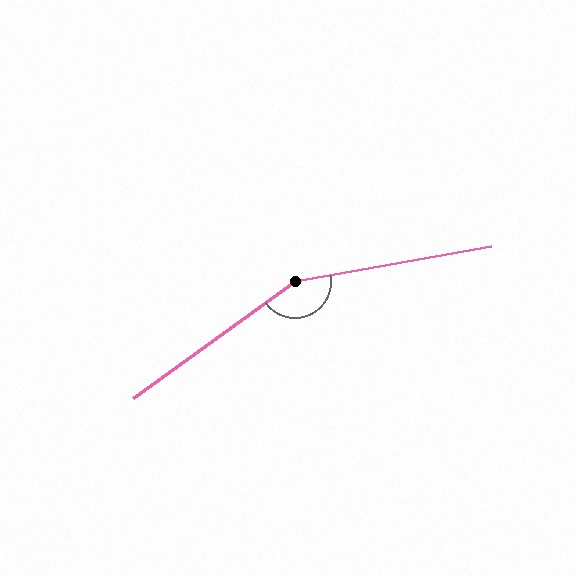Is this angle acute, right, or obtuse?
It is obtuse.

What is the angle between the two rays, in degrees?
Approximately 154 degrees.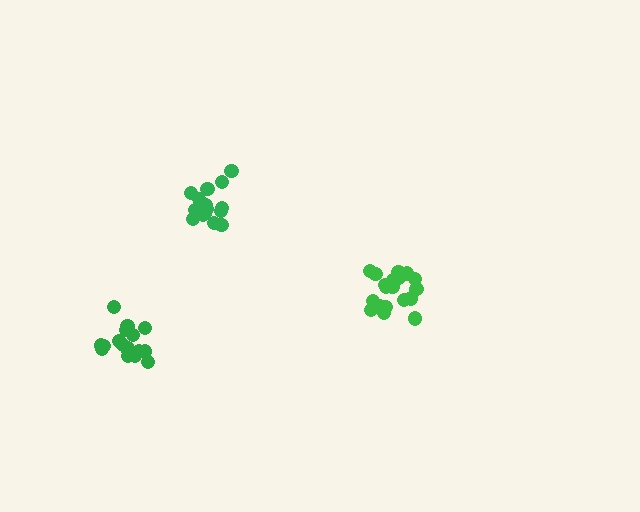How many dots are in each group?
Group 1: 17 dots, Group 2: 21 dots, Group 3: 16 dots (54 total).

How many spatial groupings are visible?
There are 3 spatial groupings.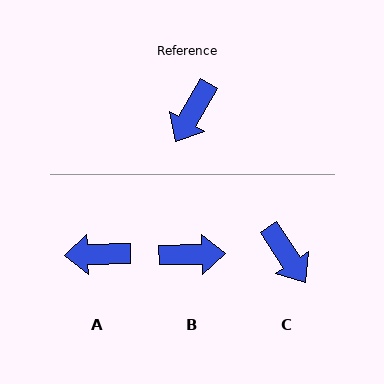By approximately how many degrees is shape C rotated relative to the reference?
Approximately 64 degrees counter-clockwise.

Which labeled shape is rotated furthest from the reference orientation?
B, about 121 degrees away.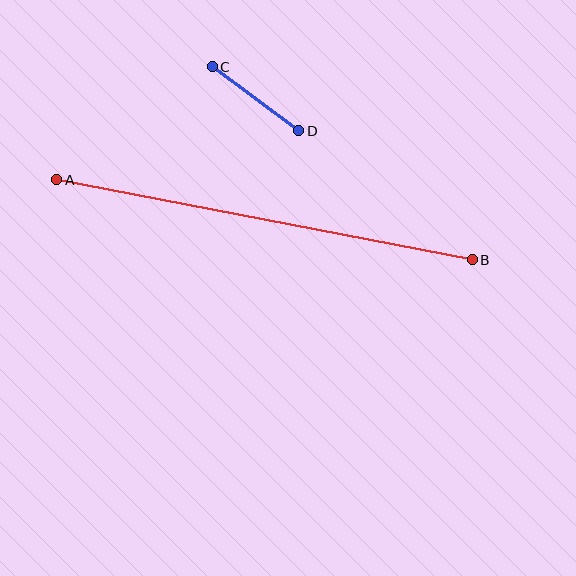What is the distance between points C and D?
The distance is approximately 108 pixels.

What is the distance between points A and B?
The distance is approximately 423 pixels.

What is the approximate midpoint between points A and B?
The midpoint is at approximately (265, 220) pixels.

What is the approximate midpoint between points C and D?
The midpoint is at approximately (255, 99) pixels.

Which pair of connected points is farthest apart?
Points A and B are farthest apart.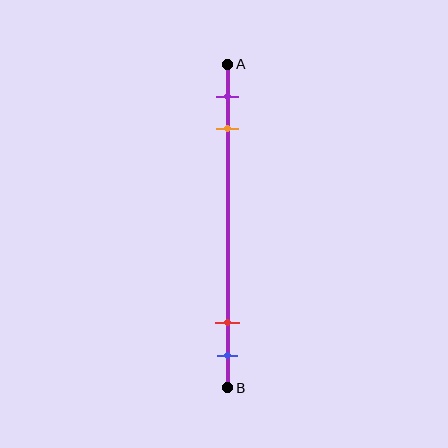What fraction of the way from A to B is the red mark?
The red mark is approximately 80% (0.8) of the way from A to B.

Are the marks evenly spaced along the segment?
No, the marks are not evenly spaced.